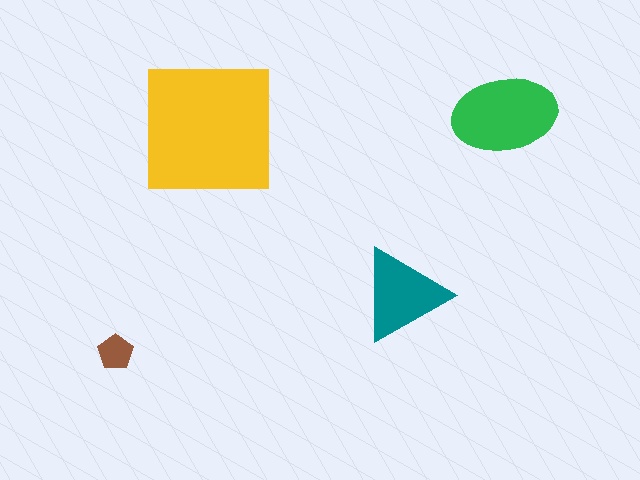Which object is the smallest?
The brown pentagon.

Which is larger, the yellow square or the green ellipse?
The yellow square.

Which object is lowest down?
The brown pentagon is bottommost.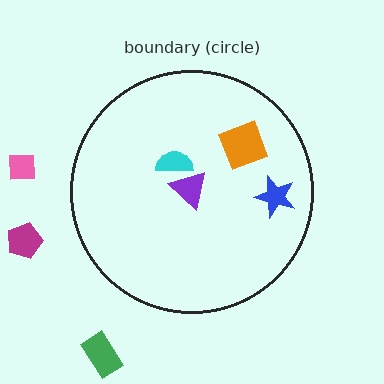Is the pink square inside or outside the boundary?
Outside.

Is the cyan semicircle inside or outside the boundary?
Inside.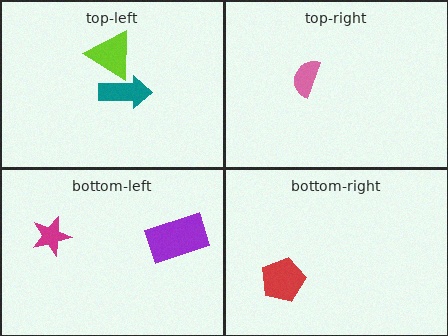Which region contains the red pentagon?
The bottom-right region.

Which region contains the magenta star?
The bottom-left region.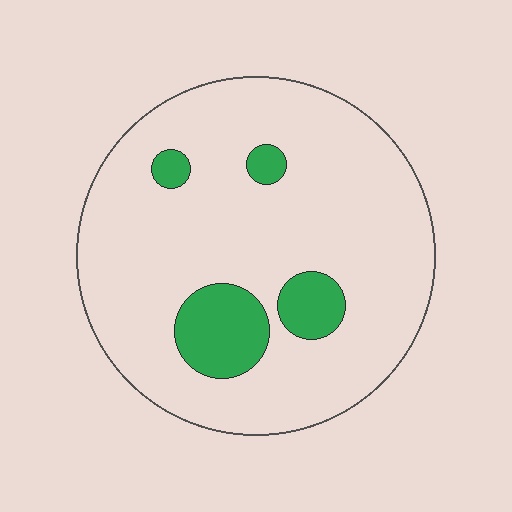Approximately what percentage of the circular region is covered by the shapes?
Approximately 15%.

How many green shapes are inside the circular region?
4.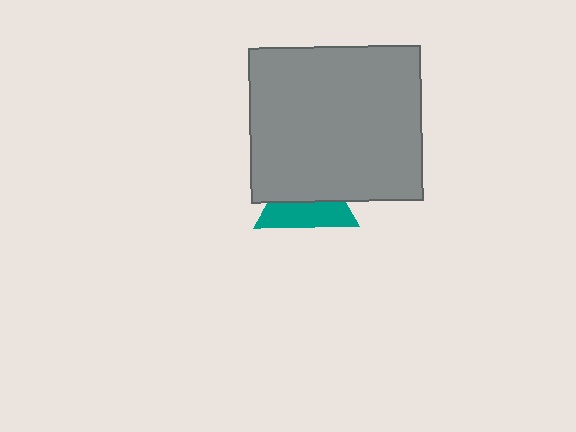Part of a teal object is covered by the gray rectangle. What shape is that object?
It is a triangle.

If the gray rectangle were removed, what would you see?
You would see the complete teal triangle.